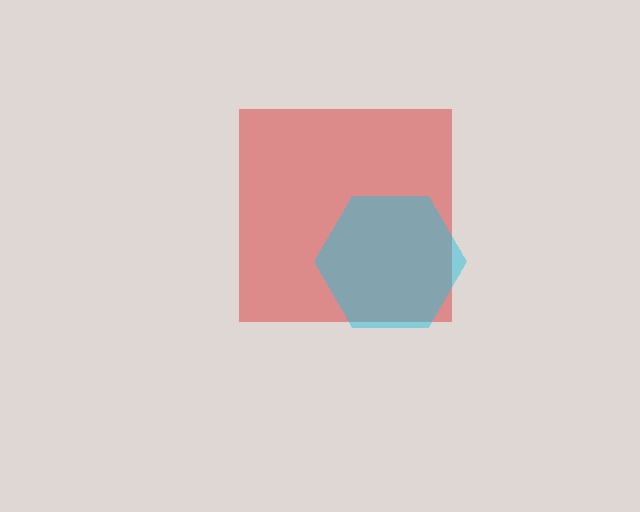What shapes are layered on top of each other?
The layered shapes are: a red square, a cyan hexagon.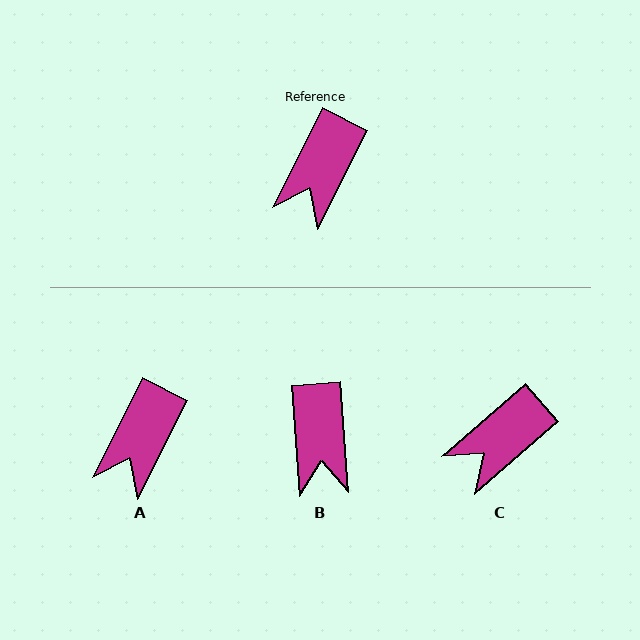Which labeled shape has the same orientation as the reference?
A.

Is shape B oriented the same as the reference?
No, it is off by about 31 degrees.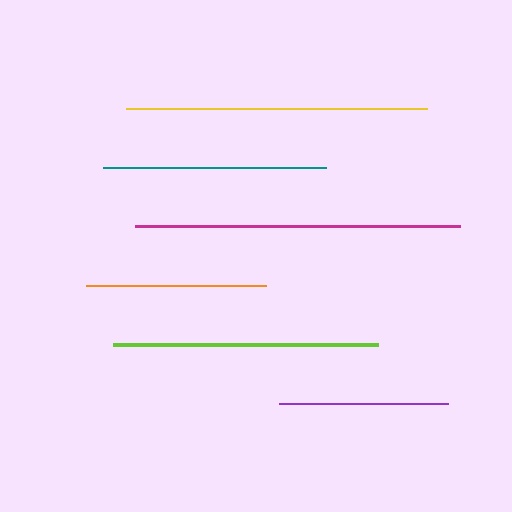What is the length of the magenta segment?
The magenta segment is approximately 325 pixels long.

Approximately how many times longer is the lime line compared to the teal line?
The lime line is approximately 1.2 times the length of the teal line.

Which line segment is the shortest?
The purple line is the shortest at approximately 168 pixels.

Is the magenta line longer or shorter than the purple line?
The magenta line is longer than the purple line.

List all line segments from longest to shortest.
From longest to shortest: magenta, yellow, lime, teal, orange, purple.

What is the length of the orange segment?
The orange segment is approximately 180 pixels long.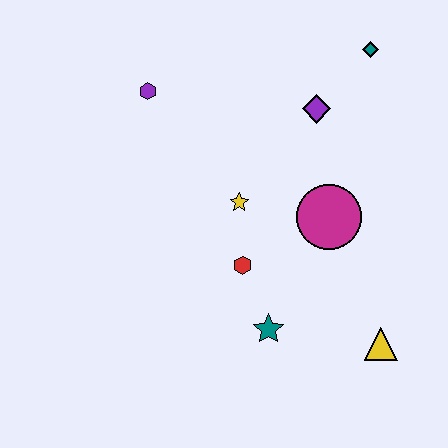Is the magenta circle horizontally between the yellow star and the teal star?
No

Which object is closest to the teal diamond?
The purple diamond is closest to the teal diamond.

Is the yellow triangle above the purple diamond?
No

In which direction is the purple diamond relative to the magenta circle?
The purple diamond is above the magenta circle.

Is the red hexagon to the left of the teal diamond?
Yes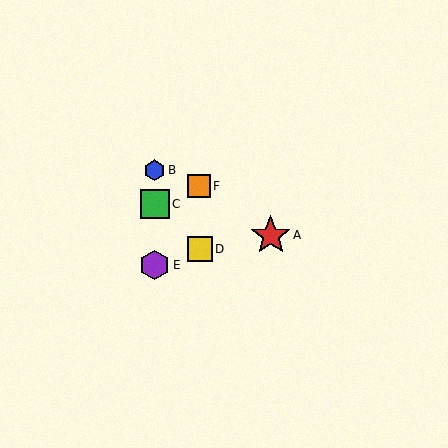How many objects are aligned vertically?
3 objects (B, C, E) are aligned vertically.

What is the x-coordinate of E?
Object E is at x≈155.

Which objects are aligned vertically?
Objects B, C, E are aligned vertically.